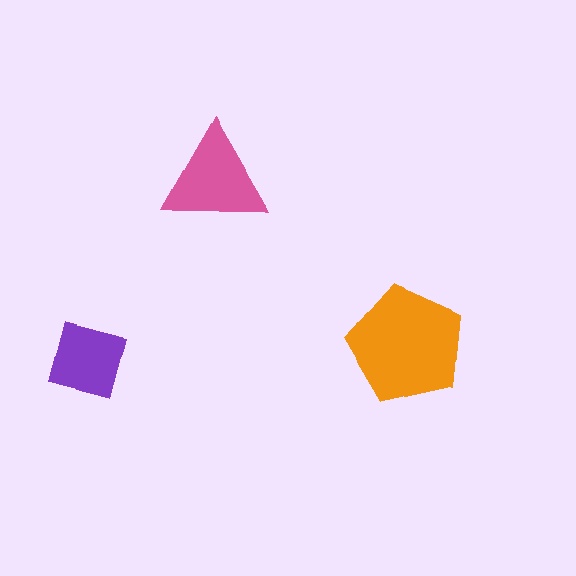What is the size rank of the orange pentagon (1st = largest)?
1st.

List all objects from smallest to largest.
The purple square, the pink triangle, the orange pentagon.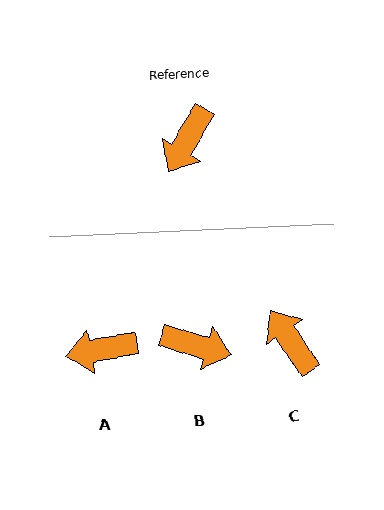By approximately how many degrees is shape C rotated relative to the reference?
Approximately 116 degrees clockwise.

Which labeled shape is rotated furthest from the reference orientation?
C, about 116 degrees away.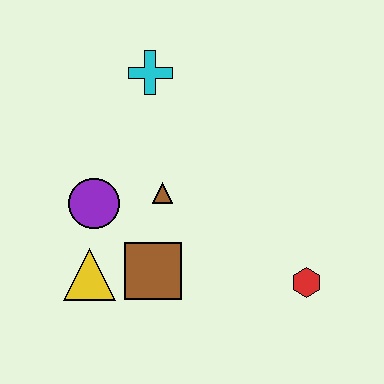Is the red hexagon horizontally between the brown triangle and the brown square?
No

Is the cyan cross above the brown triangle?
Yes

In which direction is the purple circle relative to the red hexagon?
The purple circle is to the left of the red hexagon.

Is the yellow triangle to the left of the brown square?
Yes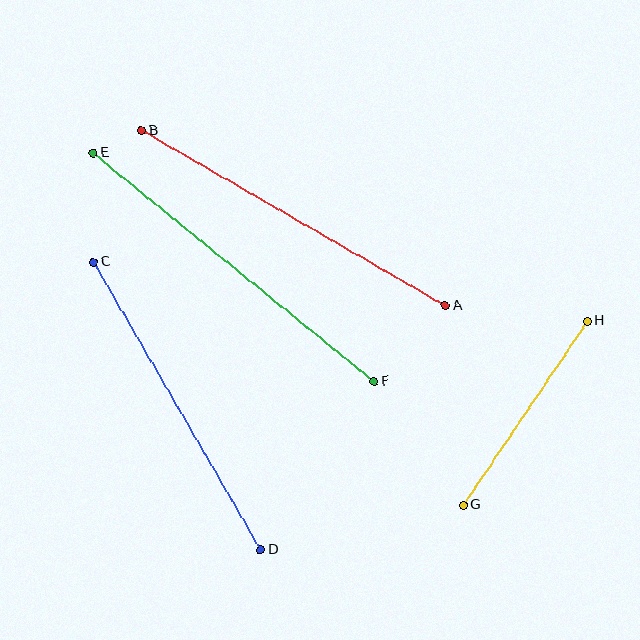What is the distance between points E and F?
The distance is approximately 362 pixels.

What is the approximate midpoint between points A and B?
The midpoint is at approximately (293, 218) pixels.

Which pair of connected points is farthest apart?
Points E and F are farthest apart.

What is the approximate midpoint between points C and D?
The midpoint is at approximately (177, 406) pixels.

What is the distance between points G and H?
The distance is approximately 222 pixels.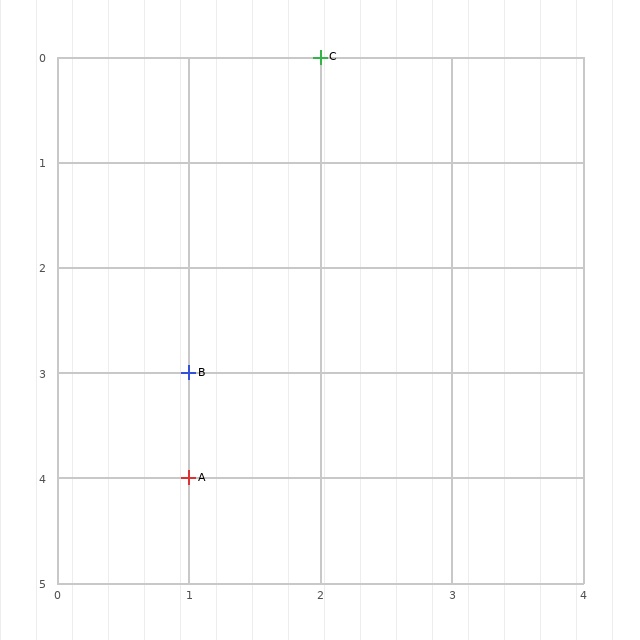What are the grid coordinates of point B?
Point B is at grid coordinates (1, 3).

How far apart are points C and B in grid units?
Points C and B are 1 column and 3 rows apart (about 3.2 grid units diagonally).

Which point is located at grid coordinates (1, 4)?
Point A is at (1, 4).